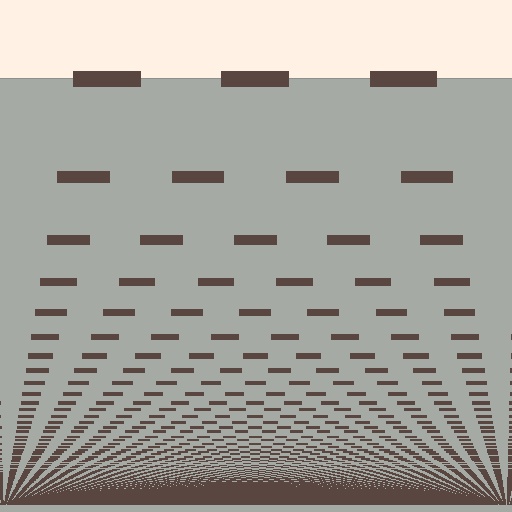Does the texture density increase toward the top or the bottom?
Density increases toward the bottom.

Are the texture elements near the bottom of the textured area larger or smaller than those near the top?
Smaller. The gradient is inverted — elements near the bottom are smaller and denser.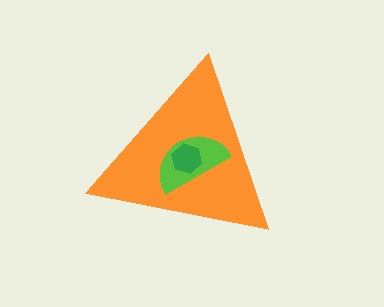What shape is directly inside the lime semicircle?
The green hexagon.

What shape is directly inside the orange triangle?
The lime semicircle.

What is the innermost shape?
The green hexagon.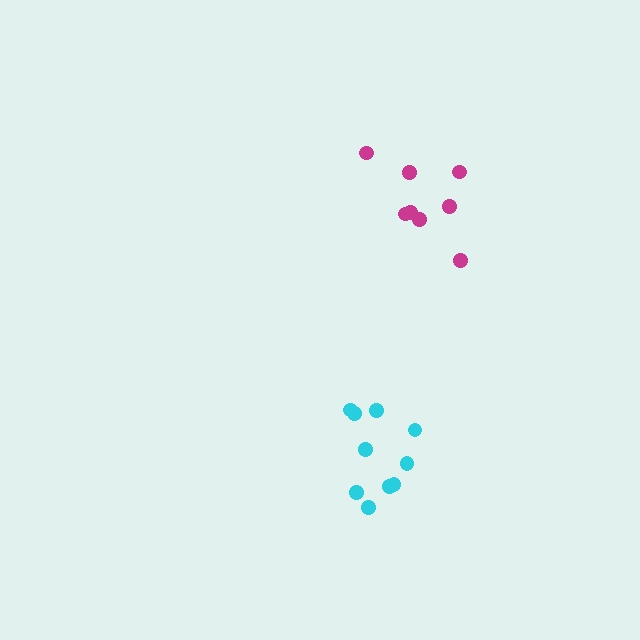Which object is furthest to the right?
The magenta cluster is rightmost.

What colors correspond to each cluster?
The clusters are colored: cyan, magenta.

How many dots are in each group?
Group 1: 10 dots, Group 2: 8 dots (18 total).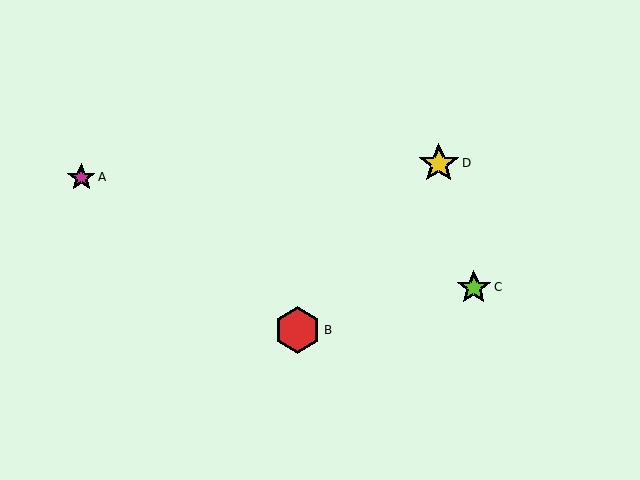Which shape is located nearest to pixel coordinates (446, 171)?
The yellow star (labeled D) at (439, 163) is nearest to that location.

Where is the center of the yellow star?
The center of the yellow star is at (439, 163).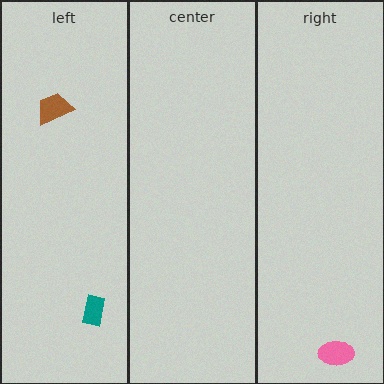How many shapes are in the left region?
2.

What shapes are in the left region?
The teal rectangle, the brown trapezoid.